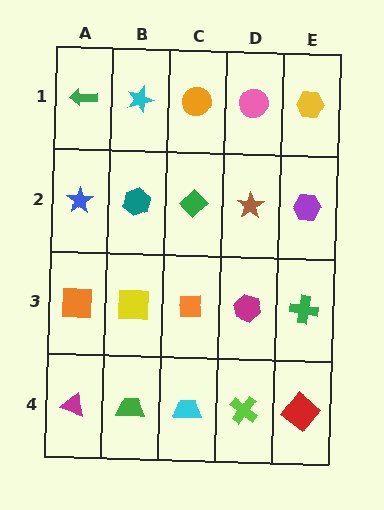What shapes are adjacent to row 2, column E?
A yellow hexagon (row 1, column E), a green cross (row 3, column E), a brown star (row 2, column D).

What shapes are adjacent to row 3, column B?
A teal hexagon (row 2, column B), a green trapezoid (row 4, column B), an orange square (row 3, column A), an orange square (row 3, column C).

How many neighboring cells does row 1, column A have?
2.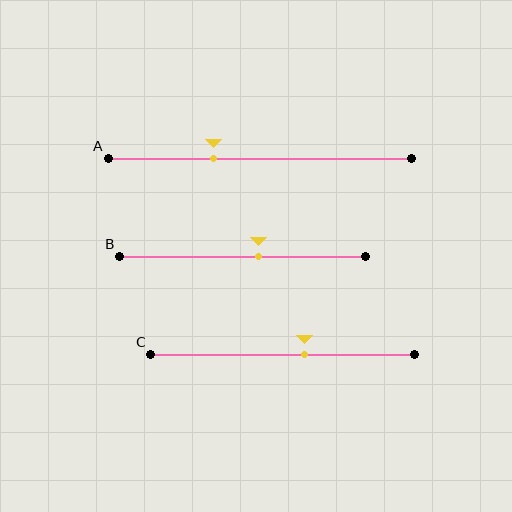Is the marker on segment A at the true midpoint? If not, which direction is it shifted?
No, the marker on segment A is shifted to the left by about 15% of the segment length.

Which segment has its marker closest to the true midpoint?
Segment B has its marker closest to the true midpoint.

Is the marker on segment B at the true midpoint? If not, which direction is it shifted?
No, the marker on segment B is shifted to the right by about 6% of the segment length.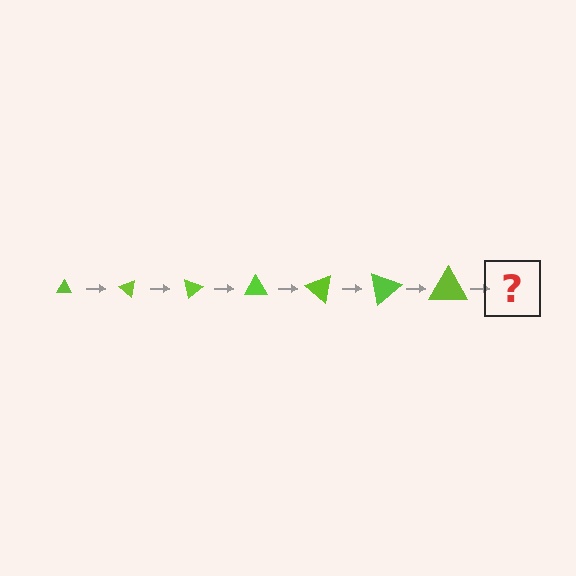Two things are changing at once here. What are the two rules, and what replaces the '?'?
The two rules are that the triangle grows larger each step and it rotates 40 degrees each step. The '?' should be a triangle, larger than the previous one and rotated 280 degrees from the start.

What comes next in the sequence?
The next element should be a triangle, larger than the previous one and rotated 280 degrees from the start.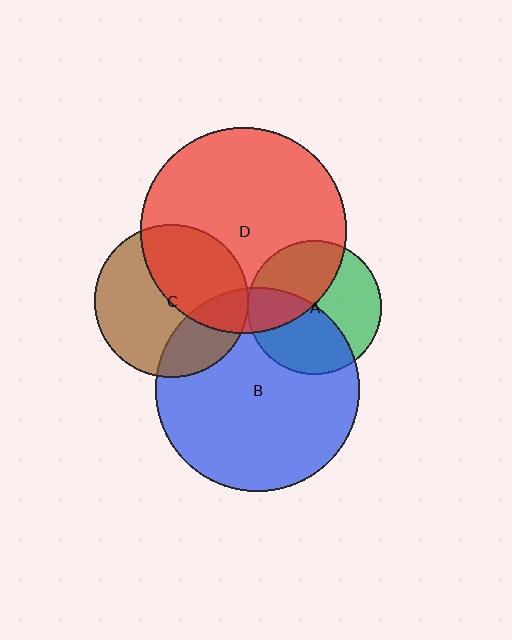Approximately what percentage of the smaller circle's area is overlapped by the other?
Approximately 5%.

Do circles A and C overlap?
Yes.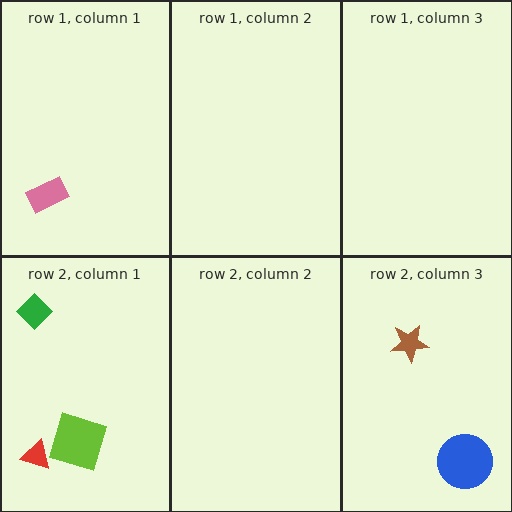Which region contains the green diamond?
The row 2, column 1 region.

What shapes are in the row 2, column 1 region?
The lime square, the red triangle, the green diamond.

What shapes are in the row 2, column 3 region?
The blue circle, the brown star.